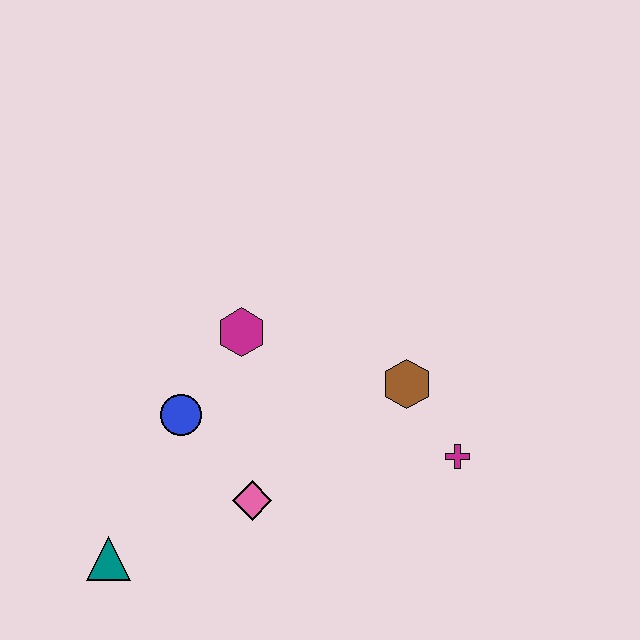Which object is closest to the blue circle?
The magenta hexagon is closest to the blue circle.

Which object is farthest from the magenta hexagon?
The teal triangle is farthest from the magenta hexagon.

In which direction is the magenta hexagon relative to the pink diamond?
The magenta hexagon is above the pink diamond.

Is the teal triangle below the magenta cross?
Yes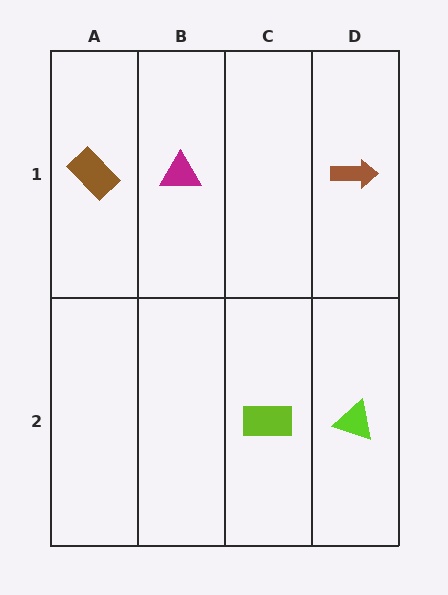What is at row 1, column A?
A brown rectangle.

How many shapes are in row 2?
2 shapes.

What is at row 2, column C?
A lime rectangle.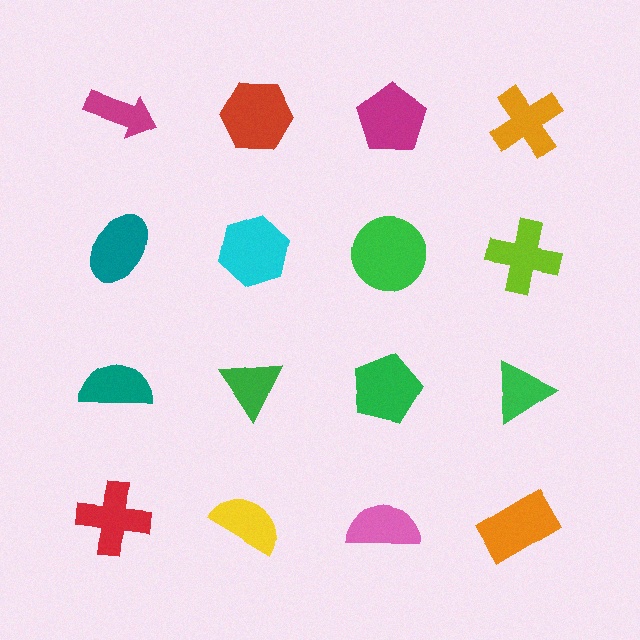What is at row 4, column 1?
A red cross.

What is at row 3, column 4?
A green triangle.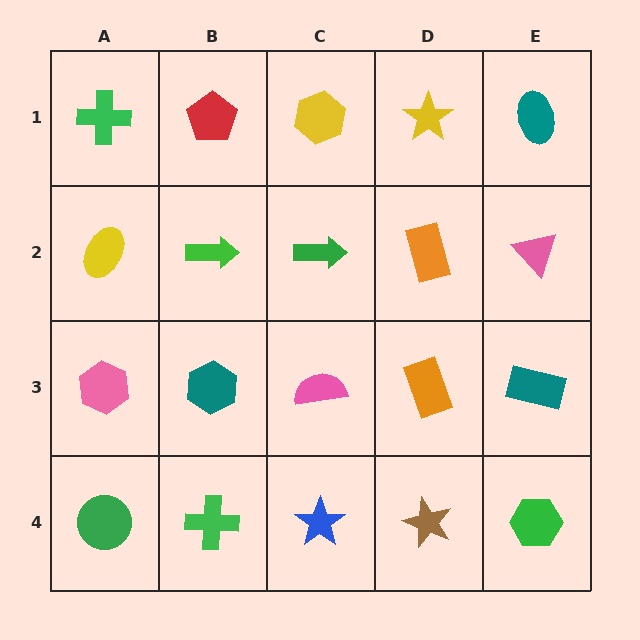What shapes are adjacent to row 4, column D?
An orange rectangle (row 3, column D), a blue star (row 4, column C), a green hexagon (row 4, column E).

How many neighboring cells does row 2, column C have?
4.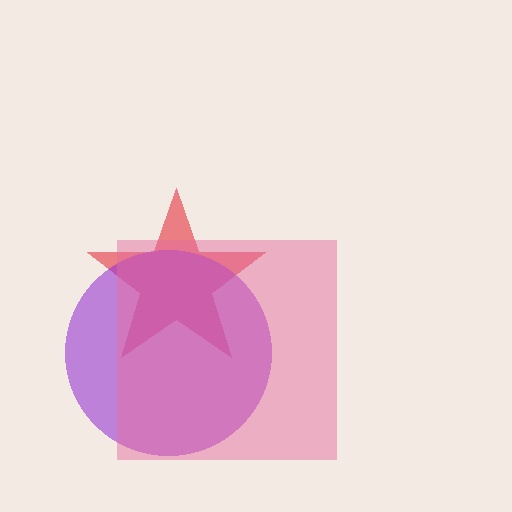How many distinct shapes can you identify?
There are 3 distinct shapes: a red star, a purple circle, a pink square.